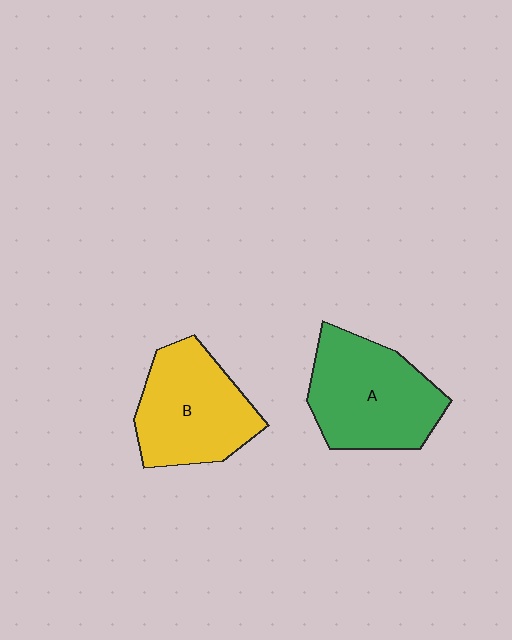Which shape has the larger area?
Shape A (green).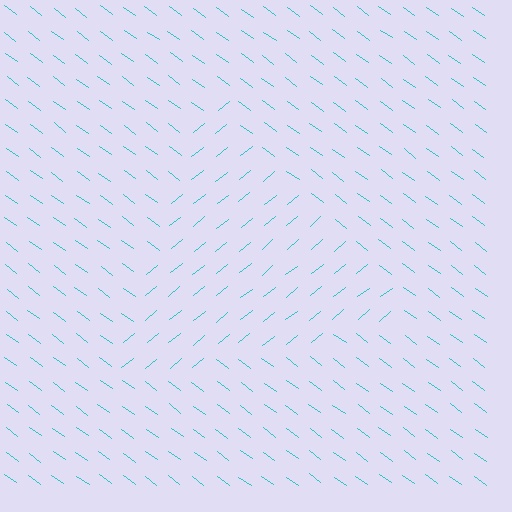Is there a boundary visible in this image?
Yes, there is a texture boundary formed by a change in line orientation.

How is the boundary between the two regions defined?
The boundary is defined purely by a change in line orientation (approximately 75 degrees difference). All lines are the same color and thickness.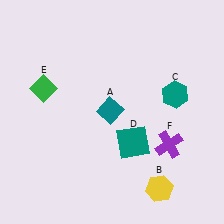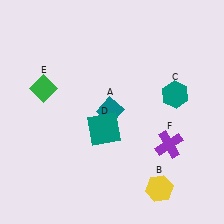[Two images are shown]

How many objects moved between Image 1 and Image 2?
1 object moved between the two images.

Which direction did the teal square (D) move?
The teal square (D) moved left.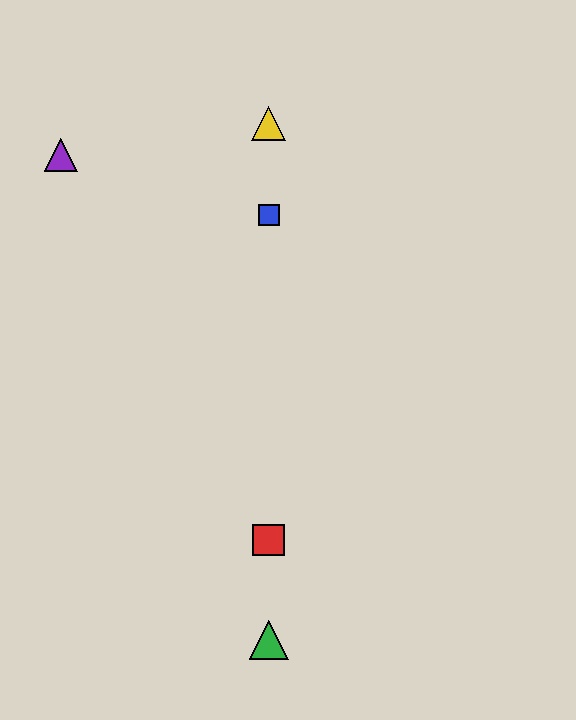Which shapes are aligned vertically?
The red square, the blue square, the green triangle, the yellow triangle are aligned vertically.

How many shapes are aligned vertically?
4 shapes (the red square, the blue square, the green triangle, the yellow triangle) are aligned vertically.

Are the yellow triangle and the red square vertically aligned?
Yes, both are at x≈269.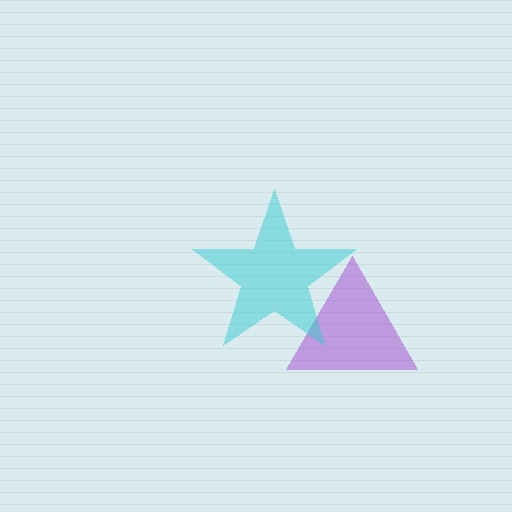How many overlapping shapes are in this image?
There are 2 overlapping shapes in the image.